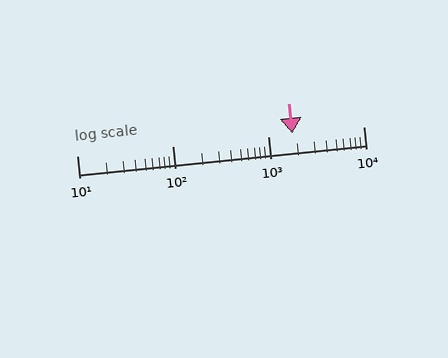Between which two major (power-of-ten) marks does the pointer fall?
The pointer is between 1000 and 10000.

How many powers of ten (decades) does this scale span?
The scale spans 3 decades, from 10 to 10000.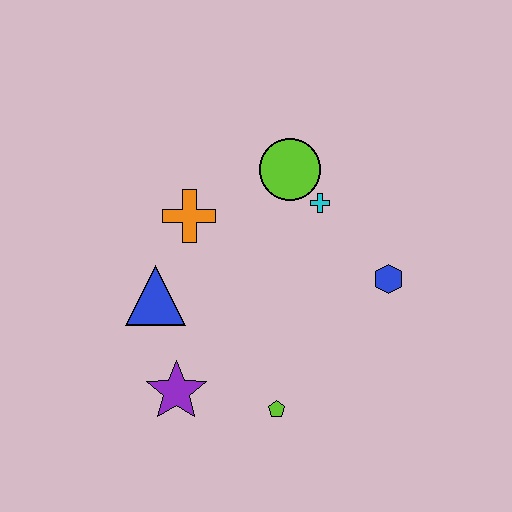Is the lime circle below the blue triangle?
No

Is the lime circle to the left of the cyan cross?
Yes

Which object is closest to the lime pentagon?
The purple star is closest to the lime pentagon.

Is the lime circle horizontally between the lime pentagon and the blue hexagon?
Yes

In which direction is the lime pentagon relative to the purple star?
The lime pentagon is to the right of the purple star.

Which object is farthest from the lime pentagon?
The lime circle is farthest from the lime pentagon.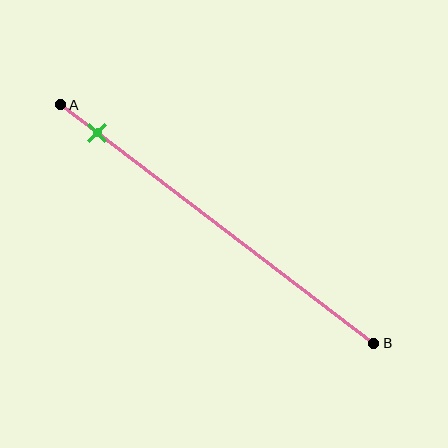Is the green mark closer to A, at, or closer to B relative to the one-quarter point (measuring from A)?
The green mark is closer to point A than the one-quarter point of segment AB.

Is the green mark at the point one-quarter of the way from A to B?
No, the mark is at about 10% from A, not at the 25% one-quarter point.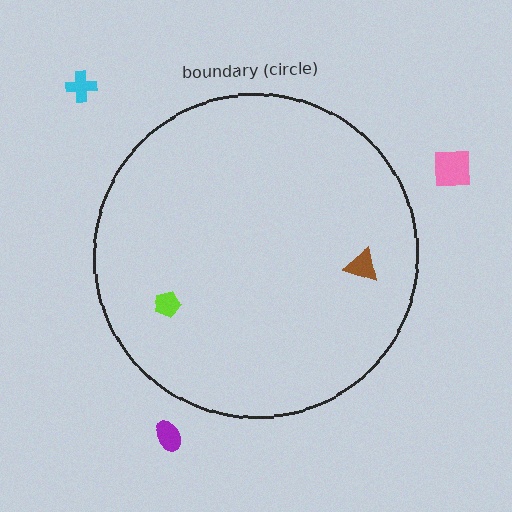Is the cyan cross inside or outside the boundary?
Outside.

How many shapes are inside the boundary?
2 inside, 3 outside.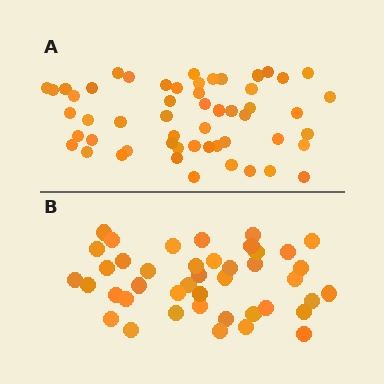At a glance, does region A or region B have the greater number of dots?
Region A (the top region) has more dots.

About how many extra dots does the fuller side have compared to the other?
Region A has roughly 12 or so more dots than region B.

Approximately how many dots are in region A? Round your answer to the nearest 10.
About 50 dots. (The exact count is 54, which rounds to 50.)